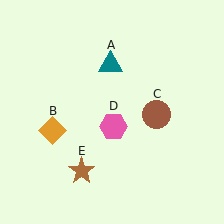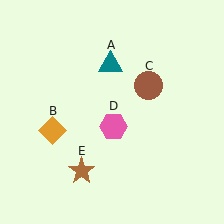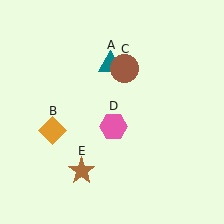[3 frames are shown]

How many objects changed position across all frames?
1 object changed position: brown circle (object C).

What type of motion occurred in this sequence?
The brown circle (object C) rotated counterclockwise around the center of the scene.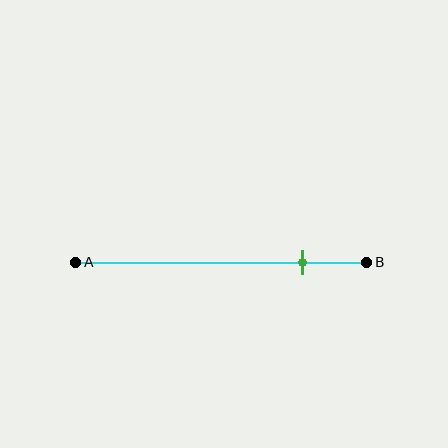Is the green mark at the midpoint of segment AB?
No, the mark is at about 80% from A, not at the 50% midpoint.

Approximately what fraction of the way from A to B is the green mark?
The green mark is approximately 80% of the way from A to B.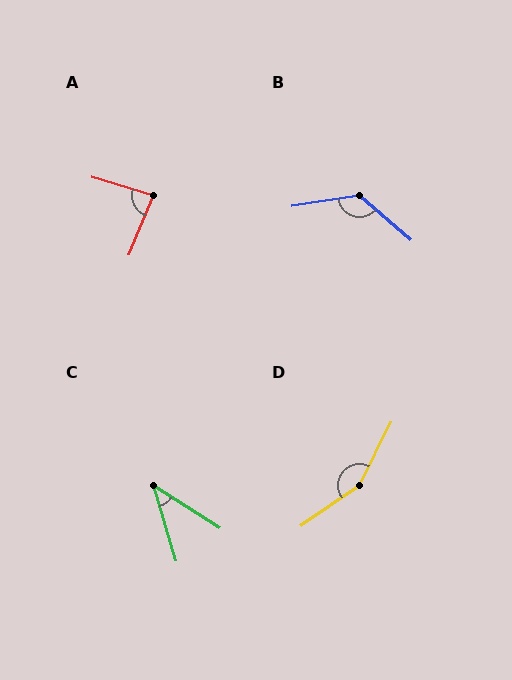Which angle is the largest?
D, at approximately 151 degrees.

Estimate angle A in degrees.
Approximately 85 degrees.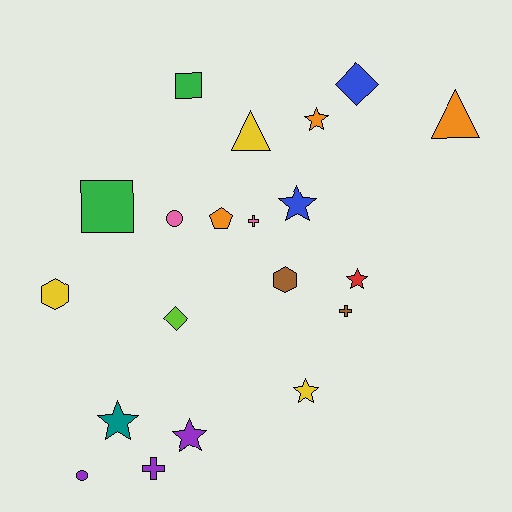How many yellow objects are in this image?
There are 3 yellow objects.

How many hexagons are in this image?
There are 2 hexagons.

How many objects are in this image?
There are 20 objects.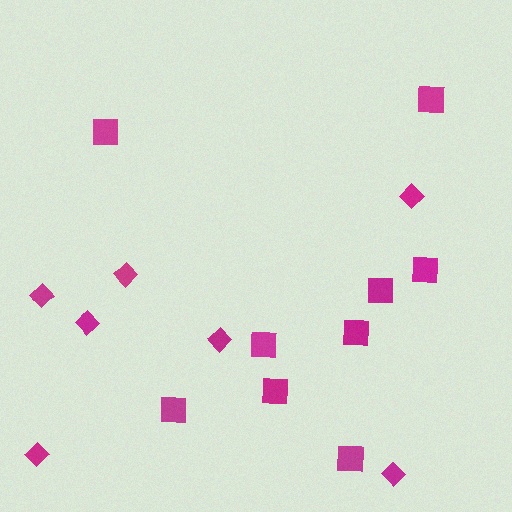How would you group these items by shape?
There are 2 groups: one group of squares (9) and one group of diamonds (7).